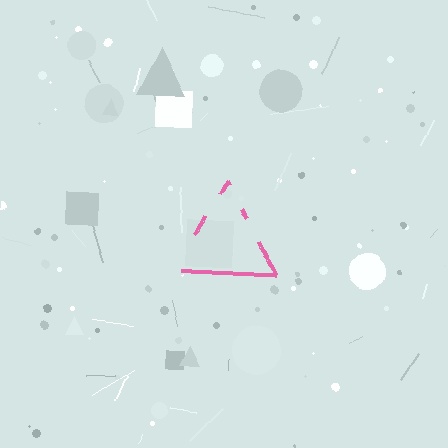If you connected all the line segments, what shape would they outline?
They would outline a triangle.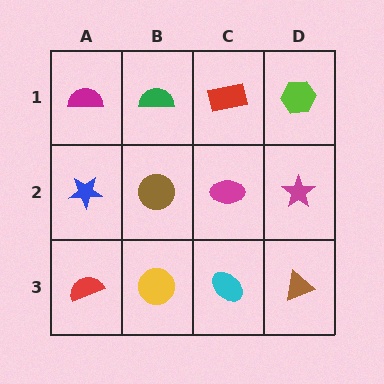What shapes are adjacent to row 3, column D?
A magenta star (row 2, column D), a cyan ellipse (row 3, column C).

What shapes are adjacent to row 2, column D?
A lime hexagon (row 1, column D), a brown triangle (row 3, column D), a magenta ellipse (row 2, column C).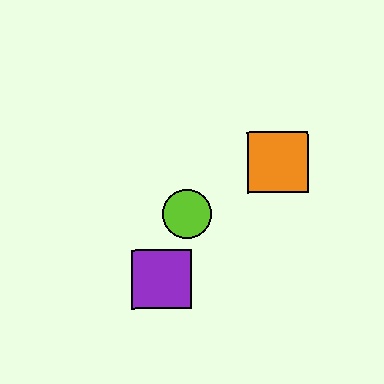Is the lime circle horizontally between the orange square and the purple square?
Yes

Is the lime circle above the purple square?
Yes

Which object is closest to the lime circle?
The purple square is closest to the lime circle.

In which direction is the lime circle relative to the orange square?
The lime circle is to the left of the orange square.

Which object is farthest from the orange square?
The purple square is farthest from the orange square.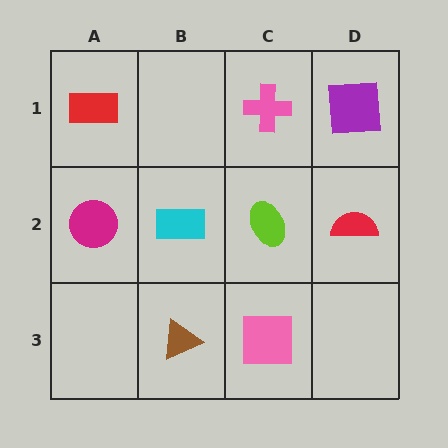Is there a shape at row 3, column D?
No, that cell is empty.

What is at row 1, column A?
A red rectangle.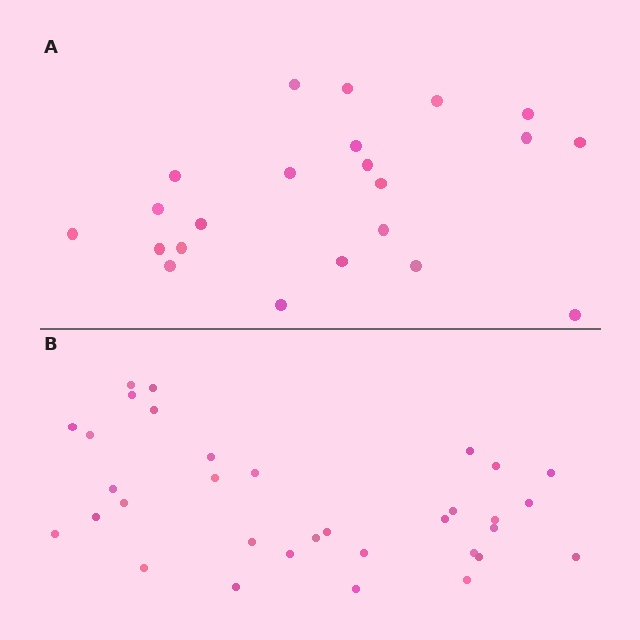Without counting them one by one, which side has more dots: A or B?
Region B (the bottom region) has more dots.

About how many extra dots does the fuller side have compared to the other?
Region B has roughly 12 or so more dots than region A.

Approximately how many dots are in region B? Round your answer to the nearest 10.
About 30 dots. (The exact count is 33, which rounds to 30.)